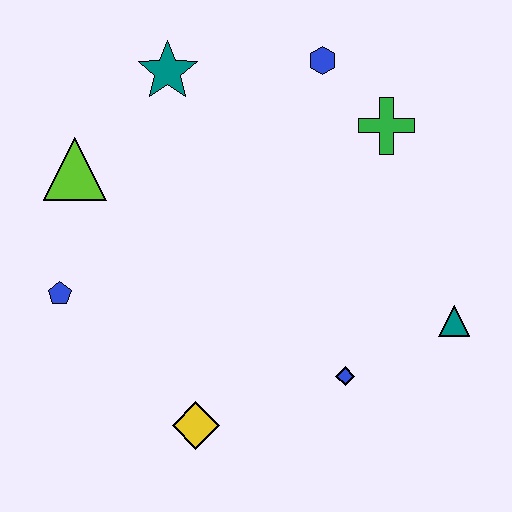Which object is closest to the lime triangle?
The blue pentagon is closest to the lime triangle.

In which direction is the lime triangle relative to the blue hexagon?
The lime triangle is to the left of the blue hexagon.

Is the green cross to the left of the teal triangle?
Yes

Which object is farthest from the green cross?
The blue pentagon is farthest from the green cross.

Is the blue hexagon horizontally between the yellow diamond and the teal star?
No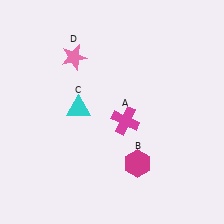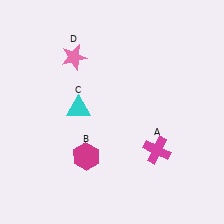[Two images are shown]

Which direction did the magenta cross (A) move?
The magenta cross (A) moved right.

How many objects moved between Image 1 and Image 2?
2 objects moved between the two images.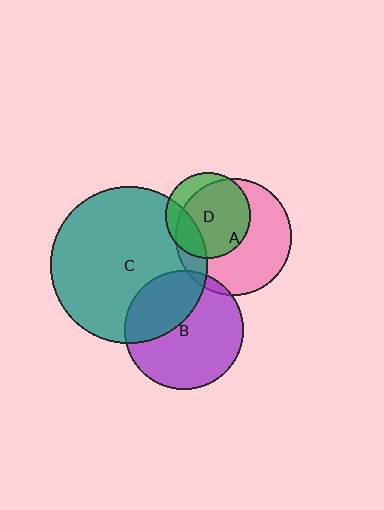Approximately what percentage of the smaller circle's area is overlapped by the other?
Approximately 35%.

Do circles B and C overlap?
Yes.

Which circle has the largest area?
Circle C (teal).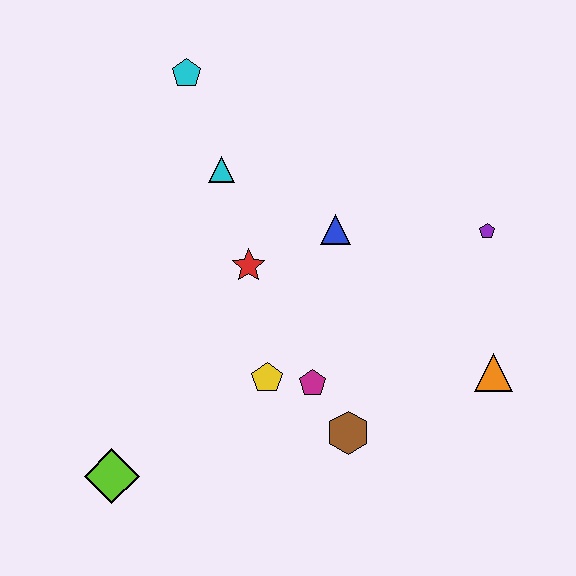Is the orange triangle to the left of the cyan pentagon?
No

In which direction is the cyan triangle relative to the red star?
The cyan triangle is above the red star.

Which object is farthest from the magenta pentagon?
The cyan pentagon is farthest from the magenta pentagon.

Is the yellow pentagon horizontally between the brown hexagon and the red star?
Yes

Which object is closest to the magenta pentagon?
The yellow pentagon is closest to the magenta pentagon.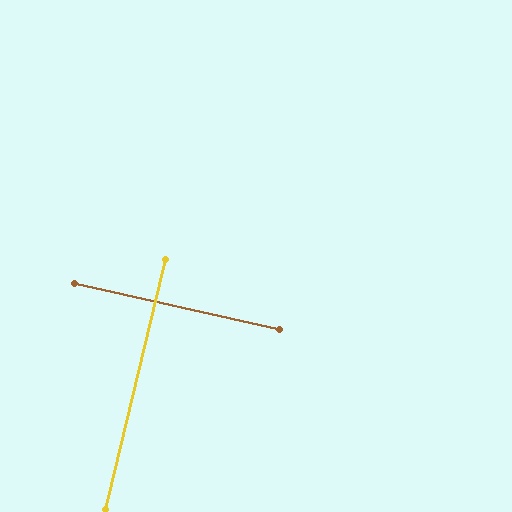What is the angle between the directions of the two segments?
Approximately 89 degrees.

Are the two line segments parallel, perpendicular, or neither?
Perpendicular — they meet at approximately 89°.